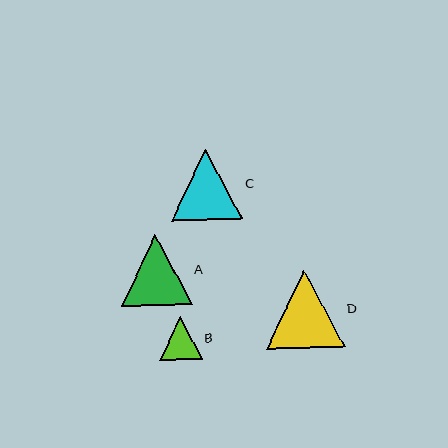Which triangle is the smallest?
Triangle B is the smallest with a size of approximately 43 pixels.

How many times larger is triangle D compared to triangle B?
Triangle D is approximately 1.8 times the size of triangle B.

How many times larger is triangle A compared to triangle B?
Triangle A is approximately 1.7 times the size of triangle B.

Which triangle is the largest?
Triangle D is the largest with a size of approximately 79 pixels.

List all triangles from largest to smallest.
From largest to smallest: D, C, A, B.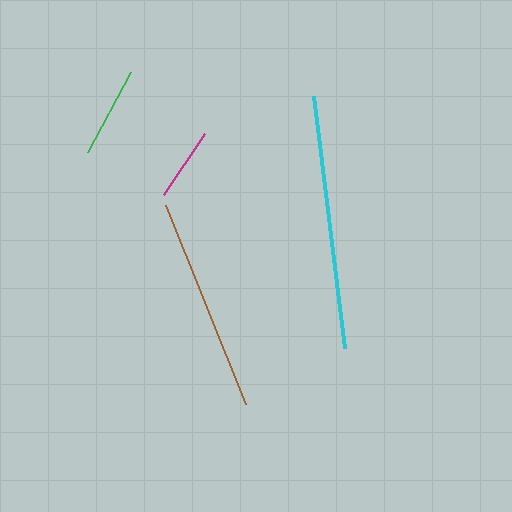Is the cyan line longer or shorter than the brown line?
The cyan line is longer than the brown line.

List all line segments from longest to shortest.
From longest to shortest: cyan, brown, green, magenta.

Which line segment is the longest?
The cyan line is the longest at approximately 255 pixels.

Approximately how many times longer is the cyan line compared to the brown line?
The cyan line is approximately 1.2 times the length of the brown line.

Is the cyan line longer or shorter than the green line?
The cyan line is longer than the green line.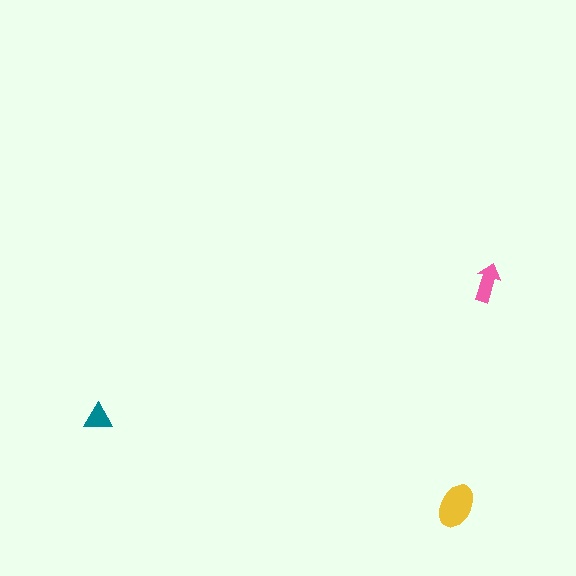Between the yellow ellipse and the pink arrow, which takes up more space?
The yellow ellipse.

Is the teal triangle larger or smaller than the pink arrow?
Smaller.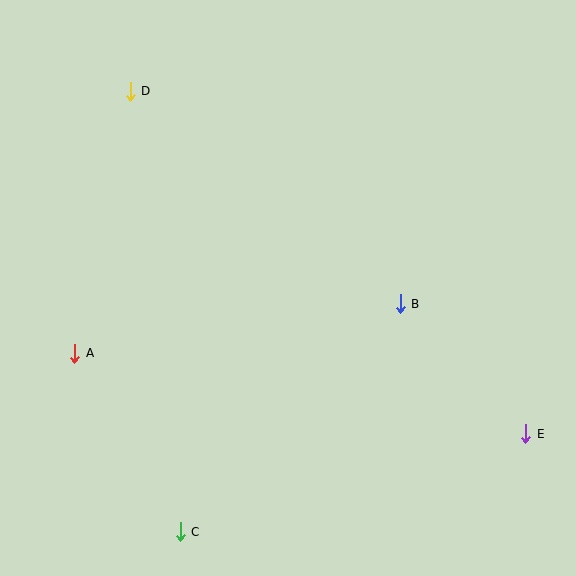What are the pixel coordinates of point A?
Point A is at (75, 353).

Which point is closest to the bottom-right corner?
Point E is closest to the bottom-right corner.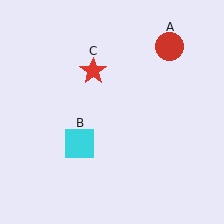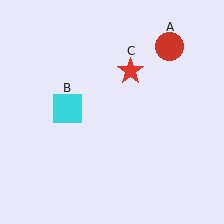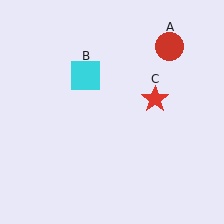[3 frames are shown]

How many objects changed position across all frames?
2 objects changed position: cyan square (object B), red star (object C).